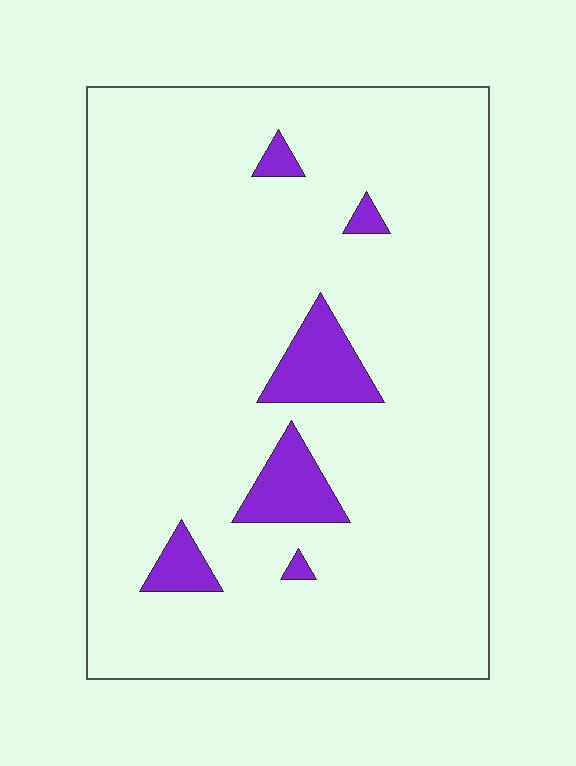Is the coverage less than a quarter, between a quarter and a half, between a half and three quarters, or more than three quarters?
Less than a quarter.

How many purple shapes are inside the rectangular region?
6.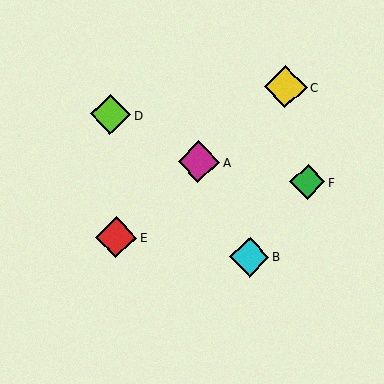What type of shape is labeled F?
Shape F is a green diamond.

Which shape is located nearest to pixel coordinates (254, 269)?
The cyan diamond (labeled B) at (249, 257) is nearest to that location.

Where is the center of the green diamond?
The center of the green diamond is at (308, 182).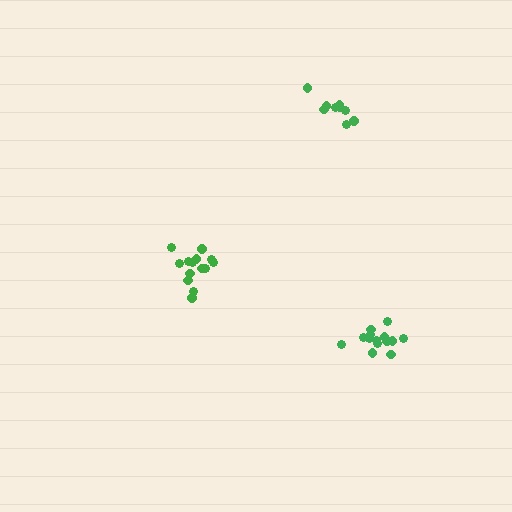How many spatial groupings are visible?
There are 3 spatial groupings.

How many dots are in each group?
Group 1: 14 dots, Group 2: 14 dots, Group 3: 9 dots (37 total).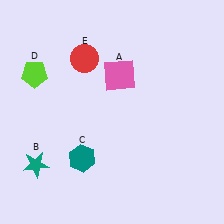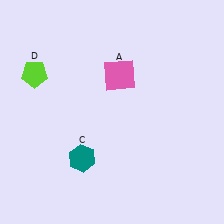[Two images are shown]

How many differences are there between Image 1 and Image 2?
There are 2 differences between the two images.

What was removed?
The teal star (B), the red circle (E) were removed in Image 2.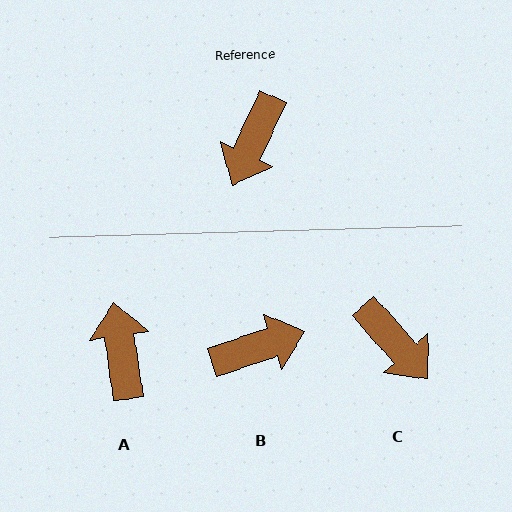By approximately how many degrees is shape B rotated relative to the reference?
Approximately 134 degrees counter-clockwise.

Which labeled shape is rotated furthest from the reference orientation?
A, about 147 degrees away.